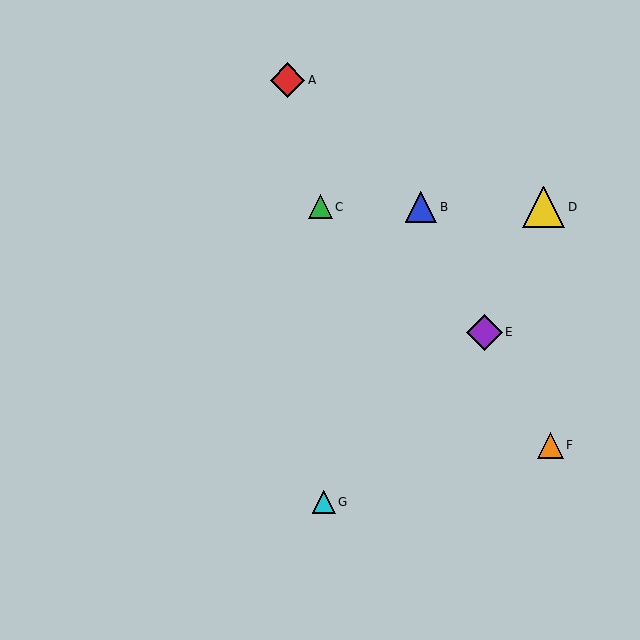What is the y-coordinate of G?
Object G is at y≈502.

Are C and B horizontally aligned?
Yes, both are at y≈207.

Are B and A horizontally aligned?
No, B is at y≈207 and A is at y≈80.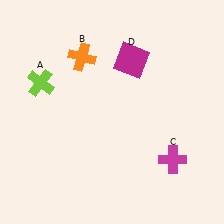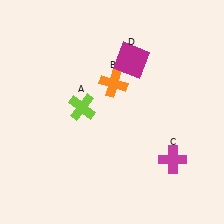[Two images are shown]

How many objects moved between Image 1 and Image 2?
2 objects moved between the two images.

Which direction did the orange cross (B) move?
The orange cross (B) moved right.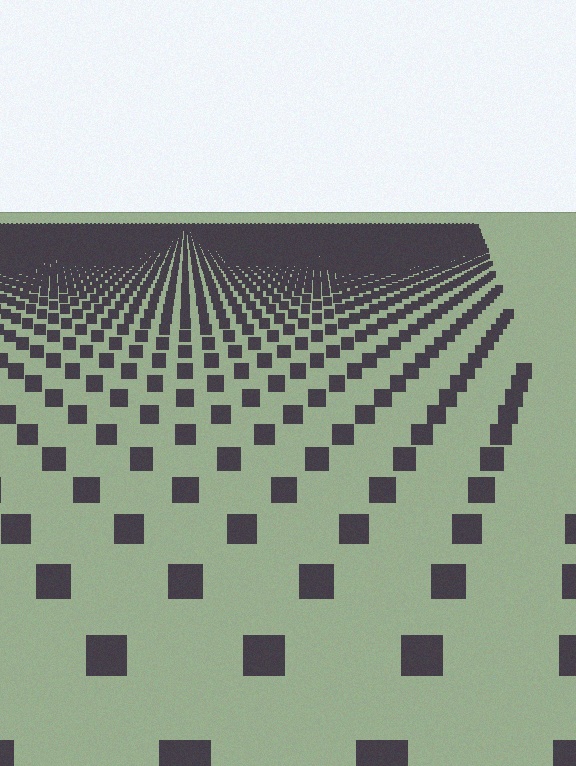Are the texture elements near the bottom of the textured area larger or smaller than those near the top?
Larger. Near the bottom, elements are closer to the viewer and appear at a bigger on-screen size.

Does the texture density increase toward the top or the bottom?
Density increases toward the top.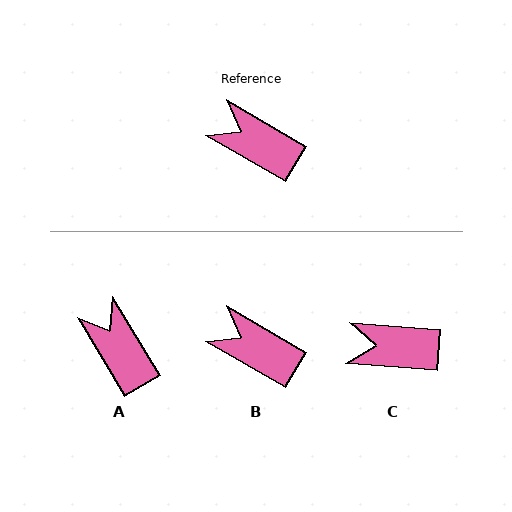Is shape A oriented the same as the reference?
No, it is off by about 29 degrees.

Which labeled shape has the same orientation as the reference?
B.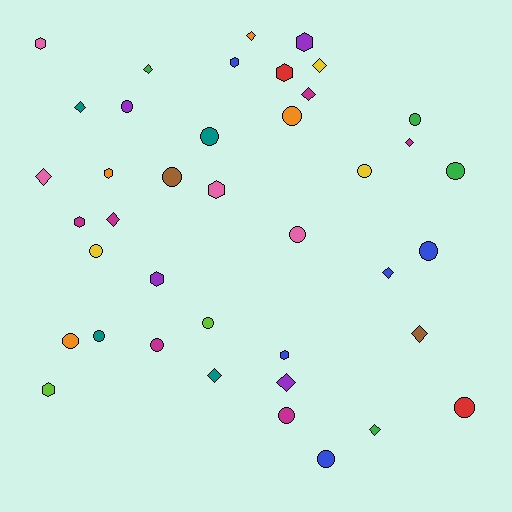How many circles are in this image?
There are 17 circles.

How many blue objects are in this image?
There are 5 blue objects.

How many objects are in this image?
There are 40 objects.